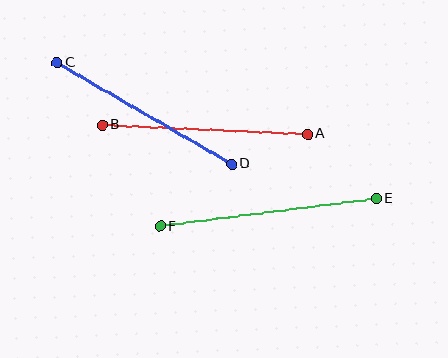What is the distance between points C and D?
The distance is approximately 202 pixels.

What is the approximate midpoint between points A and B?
The midpoint is at approximately (205, 130) pixels.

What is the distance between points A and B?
The distance is approximately 205 pixels.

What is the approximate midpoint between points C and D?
The midpoint is at approximately (145, 113) pixels.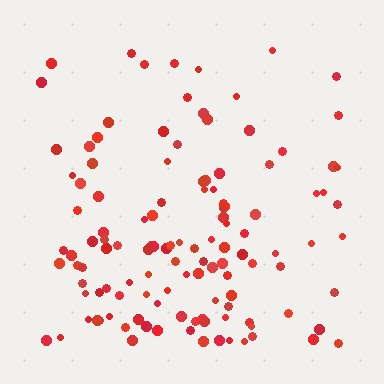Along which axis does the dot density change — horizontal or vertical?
Vertical.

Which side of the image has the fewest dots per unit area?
The top.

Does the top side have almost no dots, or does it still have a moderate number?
Still a moderate number, just noticeably fewer than the bottom.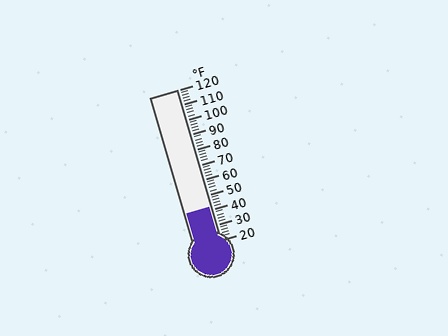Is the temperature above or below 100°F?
The temperature is below 100°F.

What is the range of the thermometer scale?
The thermometer scale ranges from 20°F to 120°F.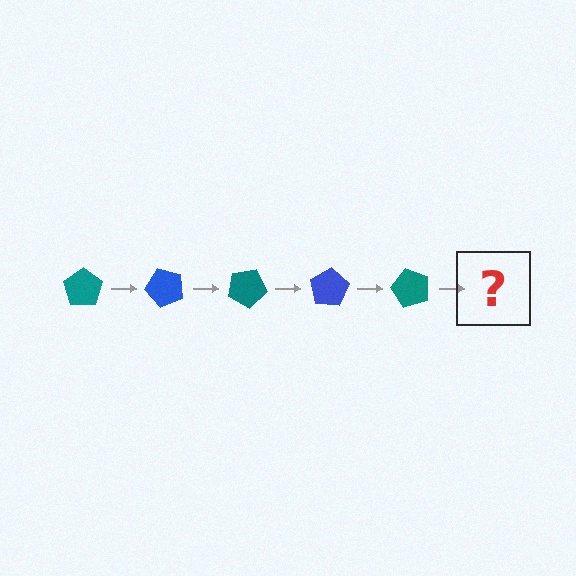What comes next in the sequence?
The next element should be a blue pentagon, rotated 250 degrees from the start.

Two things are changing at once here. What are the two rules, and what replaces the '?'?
The two rules are that it rotates 50 degrees each step and the color cycles through teal and blue. The '?' should be a blue pentagon, rotated 250 degrees from the start.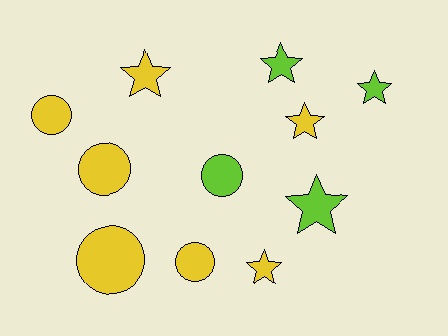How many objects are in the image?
There are 11 objects.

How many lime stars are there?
There are 3 lime stars.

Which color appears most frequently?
Yellow, with 7 objects.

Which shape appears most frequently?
Star, with 6 objects.